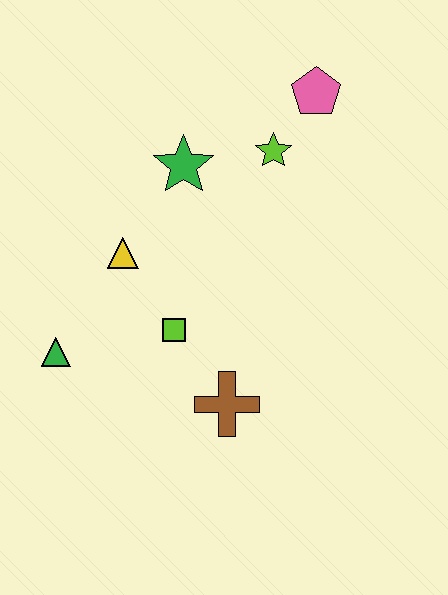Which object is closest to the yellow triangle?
The lime square is closest to the yellow triangle.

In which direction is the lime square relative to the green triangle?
The lime square is to the right of the green triangle.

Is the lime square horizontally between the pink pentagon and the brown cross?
No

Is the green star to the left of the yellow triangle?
No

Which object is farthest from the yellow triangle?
The pink pentagon is farthest from the yellow triangle.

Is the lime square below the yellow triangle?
Yes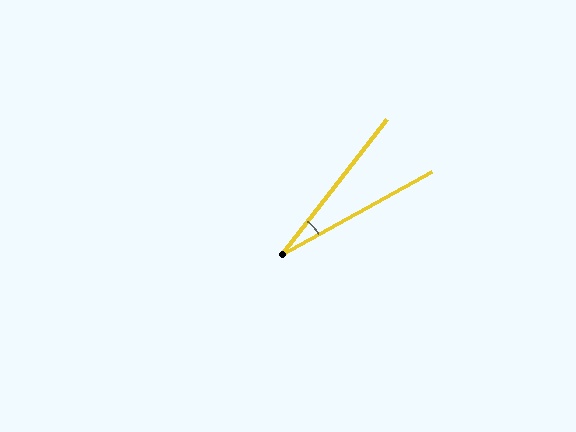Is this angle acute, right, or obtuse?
It is acute.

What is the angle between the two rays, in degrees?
Approximately 23 degrees.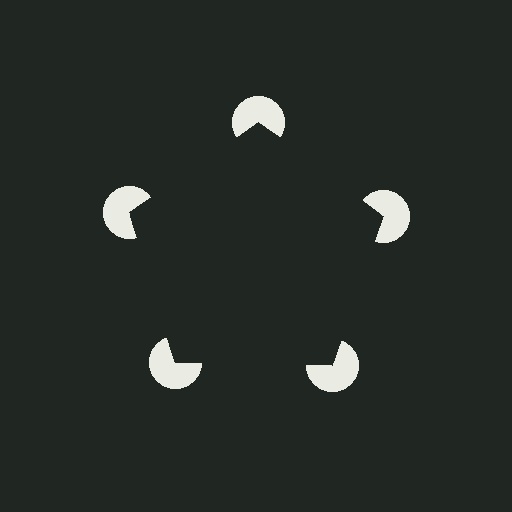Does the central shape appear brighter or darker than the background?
It typically appears slightly darker than the background, even though no actual brightness change is drawn.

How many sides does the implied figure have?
5 sides.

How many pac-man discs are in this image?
There are 5 — one at each vertex of the illusory pentagon.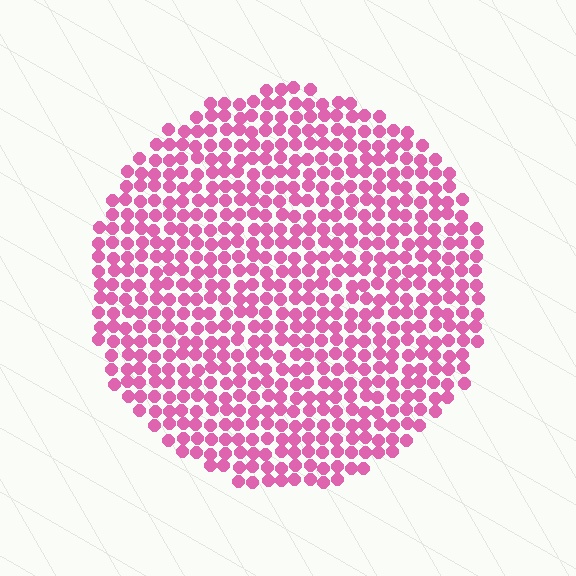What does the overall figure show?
The overall figure shows a circle.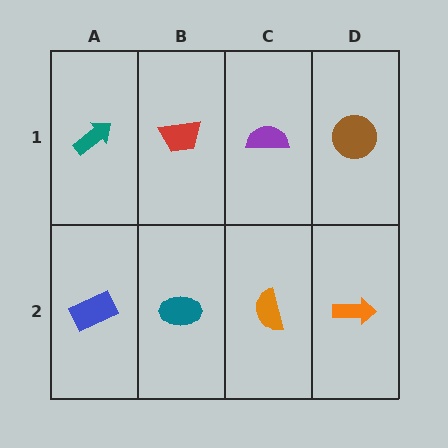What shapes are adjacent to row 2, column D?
A brown circle (row 1, column D), an orange semicircle (row 2, column C).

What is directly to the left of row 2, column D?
An orange semicircle.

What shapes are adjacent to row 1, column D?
An orange arrow (row 2, column D), a purple semicircle (row 1, column C).